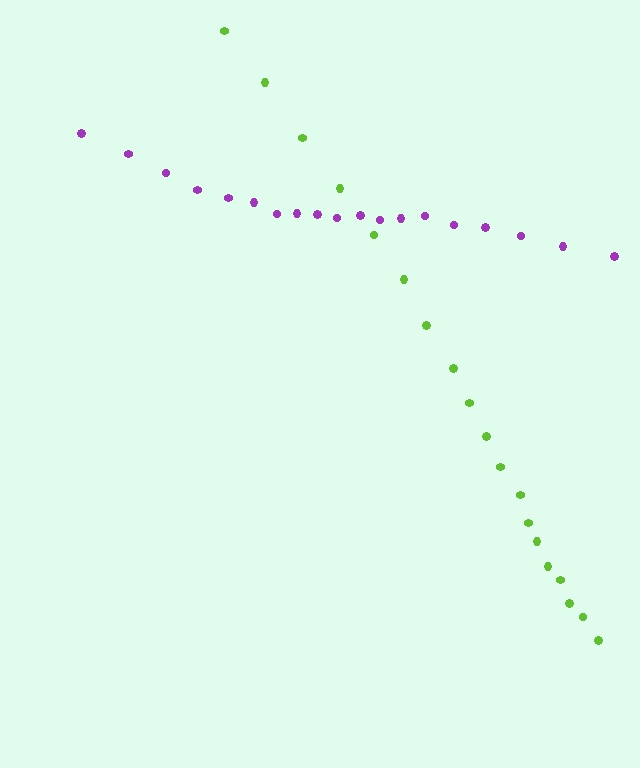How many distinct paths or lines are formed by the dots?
There are 2 distinct paths.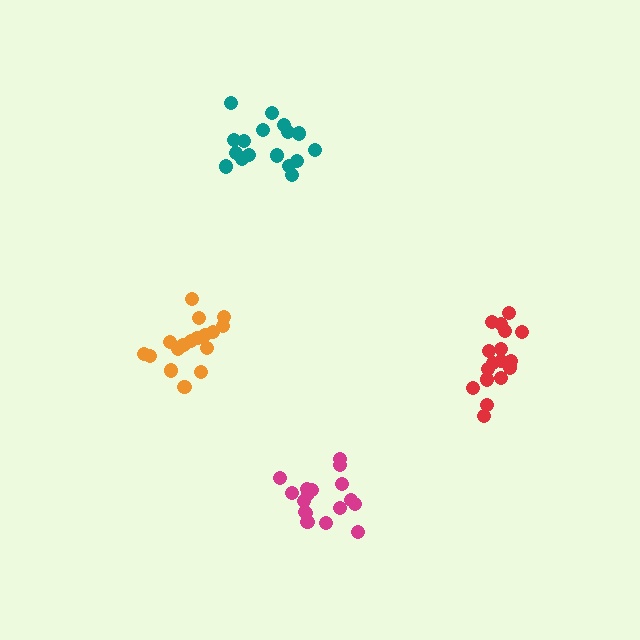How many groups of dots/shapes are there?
There are 4 groups.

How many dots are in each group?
Group 1: 17 dots, Group 2: 17 dots, Group 3: 17 dots, Group 4: 17 dots (68 total).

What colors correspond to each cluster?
The clusters are colored: teal, orange, red, magenta.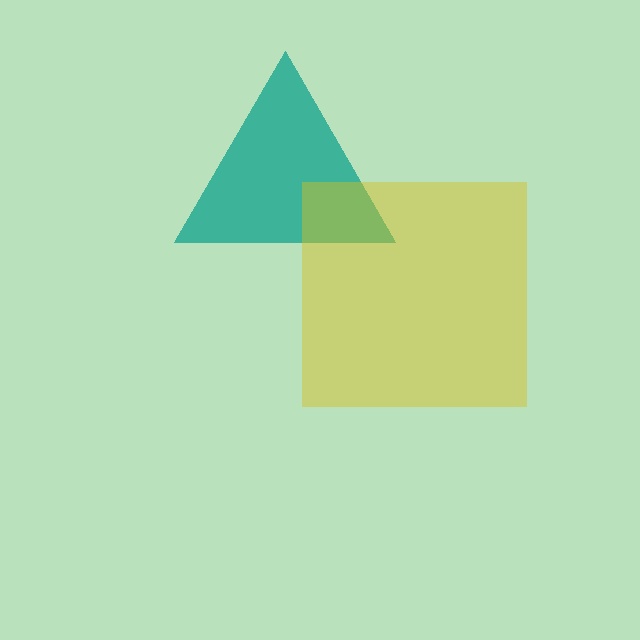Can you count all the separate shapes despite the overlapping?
Yes, there are 2 separate shapes.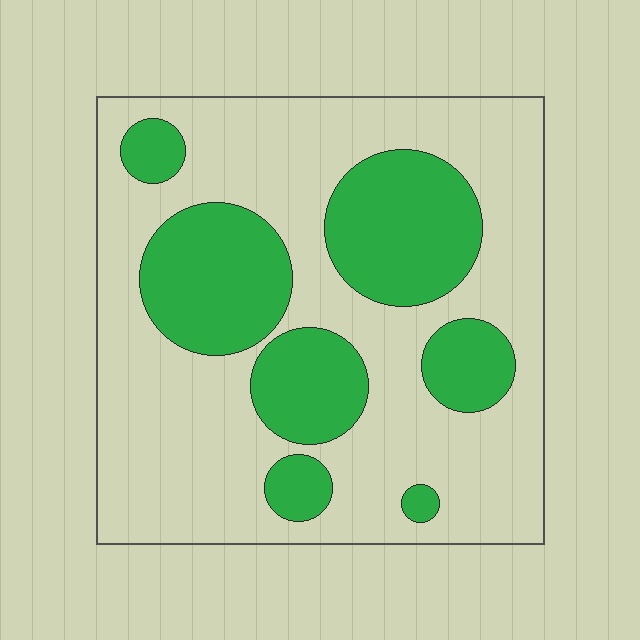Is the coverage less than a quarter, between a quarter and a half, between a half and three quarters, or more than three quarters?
Between a quarter and a half.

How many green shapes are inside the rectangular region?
7.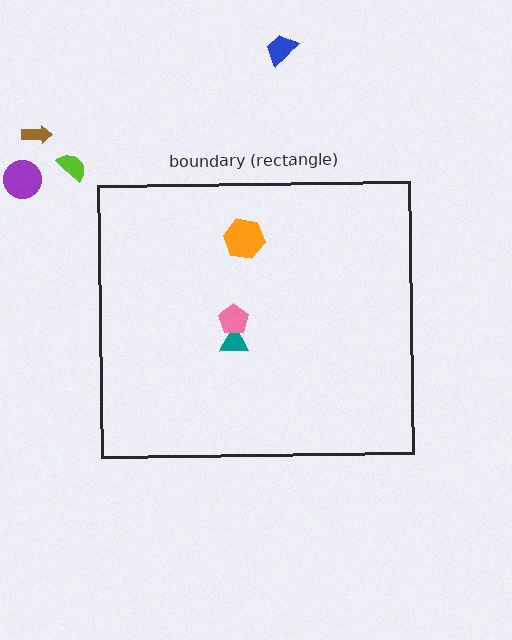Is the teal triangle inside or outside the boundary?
Inside.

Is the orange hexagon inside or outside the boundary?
Inside.